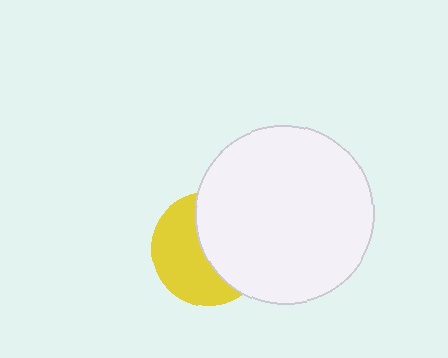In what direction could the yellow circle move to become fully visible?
The yellow circle could move left. That would shift it out from behind the white circle entirely.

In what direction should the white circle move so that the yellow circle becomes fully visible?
The white circle should move right. That is the shortest direction to clear the overlap and leave the yellow circle fully visible.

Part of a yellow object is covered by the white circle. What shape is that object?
It is a circle.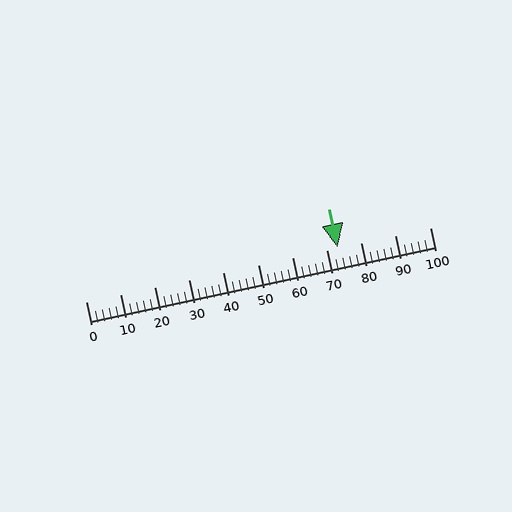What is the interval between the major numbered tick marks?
The major tick marks are spaced 10 units apart.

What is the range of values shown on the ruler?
The ruler shows values from 0 to 100.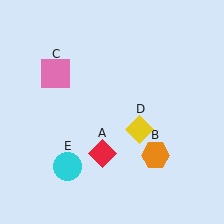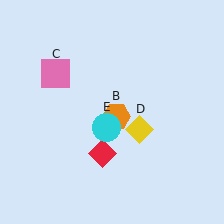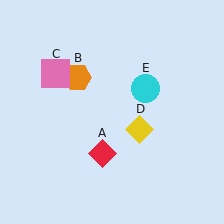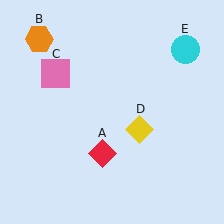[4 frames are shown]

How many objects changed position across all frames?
2 objects changed position: orange hexagon (object B), cyan circle (object E).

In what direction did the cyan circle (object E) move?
The cyan circle (object E) moved up and to the right.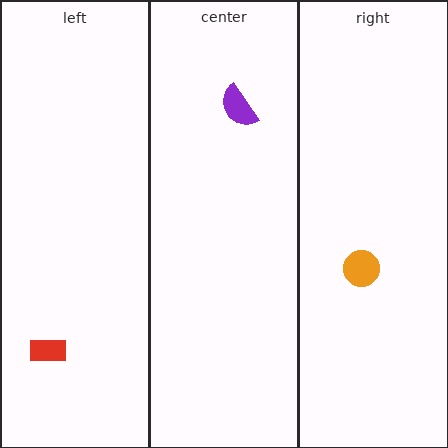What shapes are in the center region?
The purple semicircle.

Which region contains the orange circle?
The right region.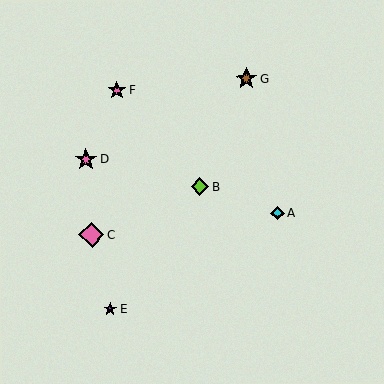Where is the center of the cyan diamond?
The center of the cyan diamond is at (278, 213).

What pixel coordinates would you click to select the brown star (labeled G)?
Click at (246, 79) to select the brown star G.